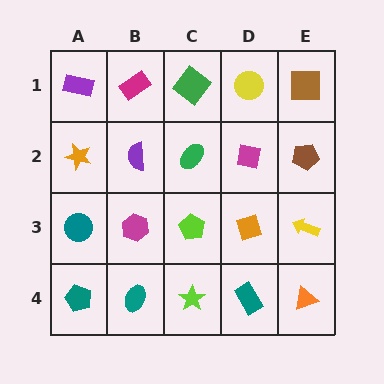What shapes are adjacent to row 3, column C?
A green ellipse (row 2, column C), a lime star (row 4, column C), a magenta hexagon (row 3, column B), an orange diamond (row 3, column D).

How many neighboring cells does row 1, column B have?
3.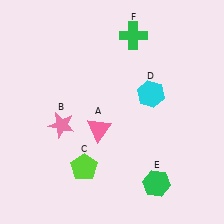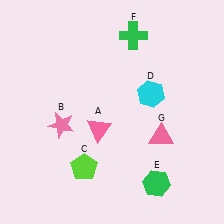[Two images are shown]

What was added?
A pink triangle (G) was added in Image 2.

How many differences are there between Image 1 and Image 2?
There is 1 difference between the two images.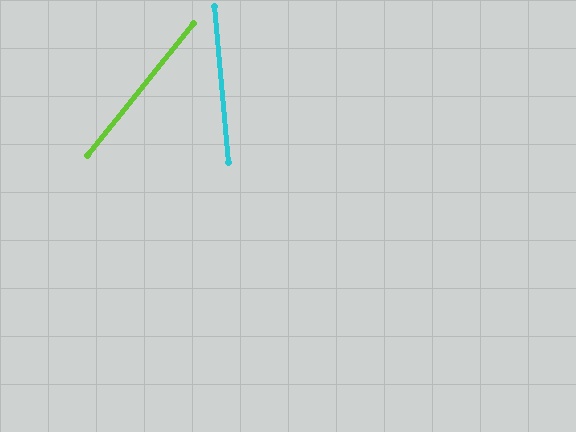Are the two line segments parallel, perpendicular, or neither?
Neither parallel nor perpendicular — they differ by about 44°.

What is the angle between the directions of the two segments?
Approximately 44 degrees.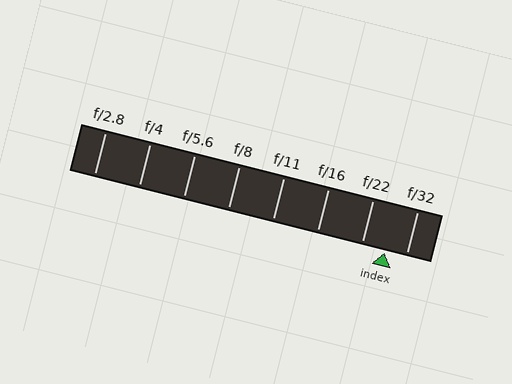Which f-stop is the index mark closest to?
The index mark is closest to f/32.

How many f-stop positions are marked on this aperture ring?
There are 8 f-stop positions marked.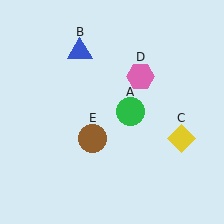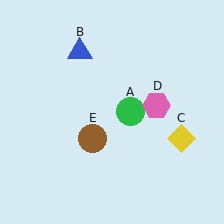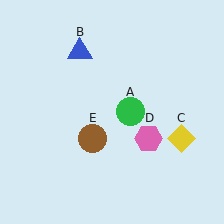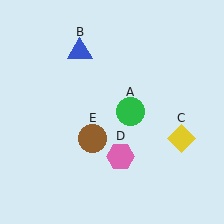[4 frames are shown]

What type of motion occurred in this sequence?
The pink hexagon (object D) rotated clockwise around the center of the scene.